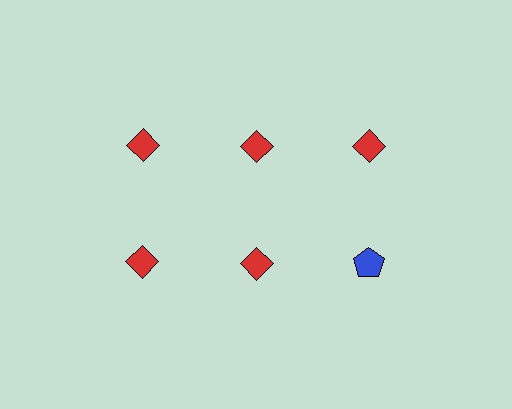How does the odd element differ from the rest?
It differs in both color (blue instead of red) and shape (pentagon instead of diamond).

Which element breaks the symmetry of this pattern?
The blue pentagon in the second row, center column breaks the symmetry. All other shapes are red diamonds.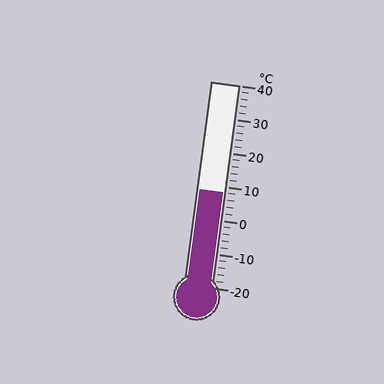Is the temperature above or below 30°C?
The temperature is below 30°C.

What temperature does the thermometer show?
The thermometer shows approximately 8°C.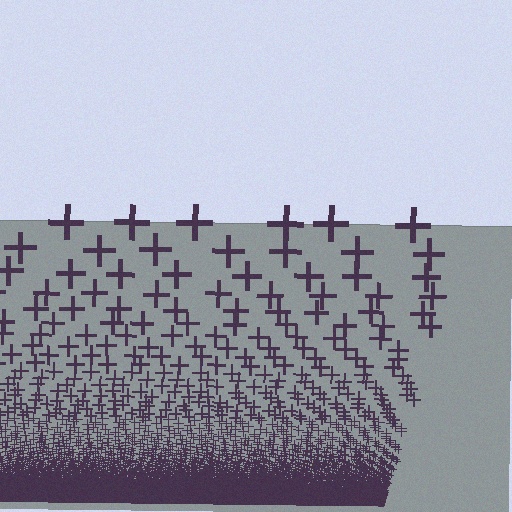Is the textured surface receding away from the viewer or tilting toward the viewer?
The surface appears to tilt toward the viewer. Texture elements get larger and sparser toward the top.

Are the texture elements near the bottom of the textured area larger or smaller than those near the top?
Smaller. The gradient is inverted — elements near the bottom are smaller and denser.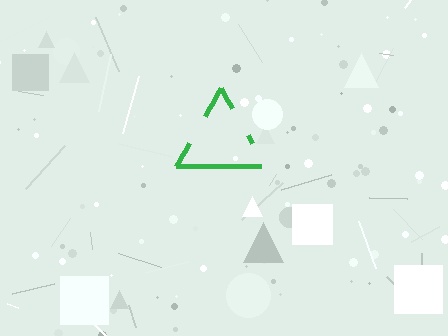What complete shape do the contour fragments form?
The contour fragments form a triangle.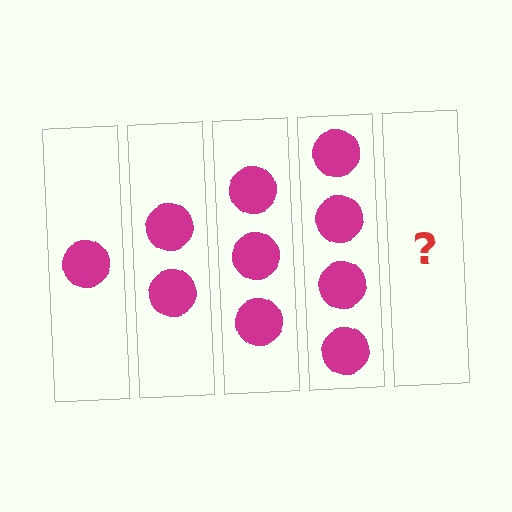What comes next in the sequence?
The next element should be 5 circles.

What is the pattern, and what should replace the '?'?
The pattern is that each step adds one more circle. The '?' should be 5 circles.